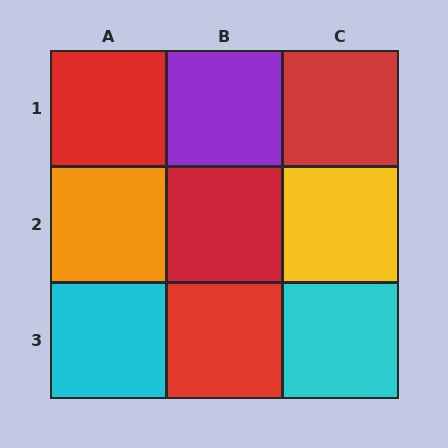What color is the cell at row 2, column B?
Red.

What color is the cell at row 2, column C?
Yellow.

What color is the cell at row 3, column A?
Cyan.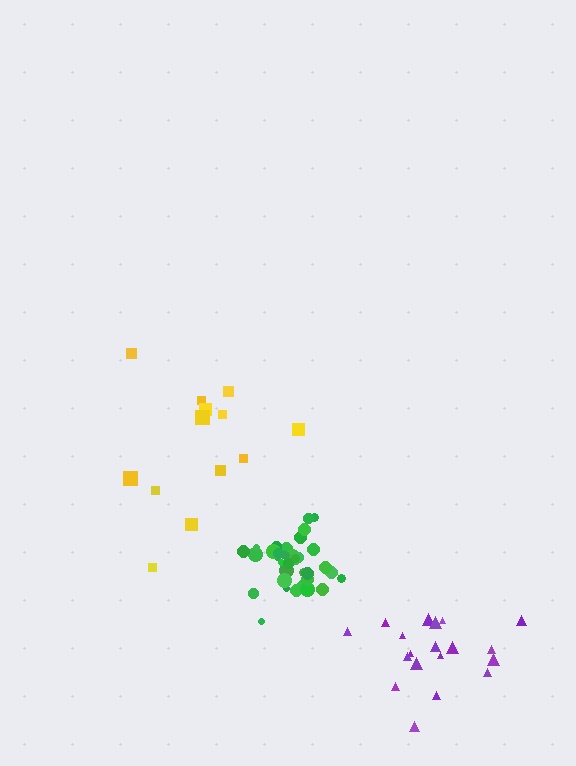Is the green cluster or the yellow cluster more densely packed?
Green.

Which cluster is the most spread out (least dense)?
Yellow.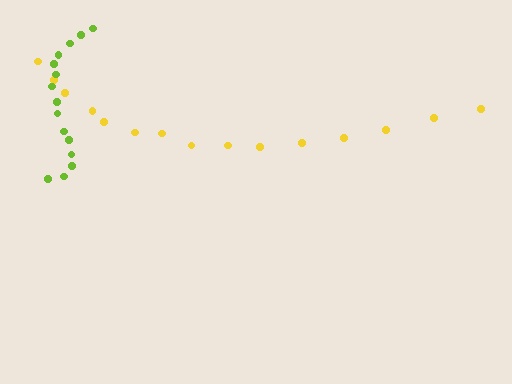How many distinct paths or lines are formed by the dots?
There are 2 distinct paths.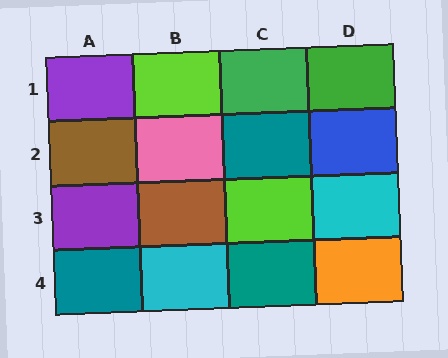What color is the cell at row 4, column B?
Cyan.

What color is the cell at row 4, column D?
Orange.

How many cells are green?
2 cells are green.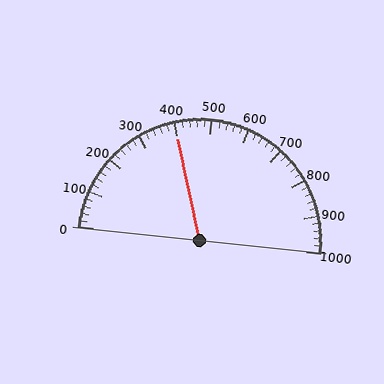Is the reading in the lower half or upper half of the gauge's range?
The reading is in the lower half of the range (0 to 1000).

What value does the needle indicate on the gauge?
The needle indicates approximately 400.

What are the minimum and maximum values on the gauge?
The gauge ranges from 0 to 1000.